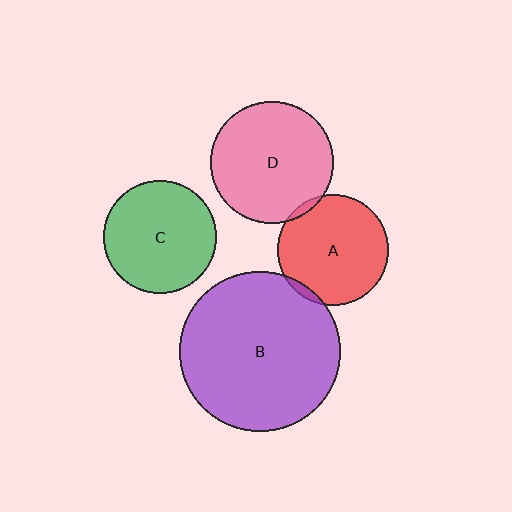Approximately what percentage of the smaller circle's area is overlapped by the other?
Approximately 5%.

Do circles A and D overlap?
Yes.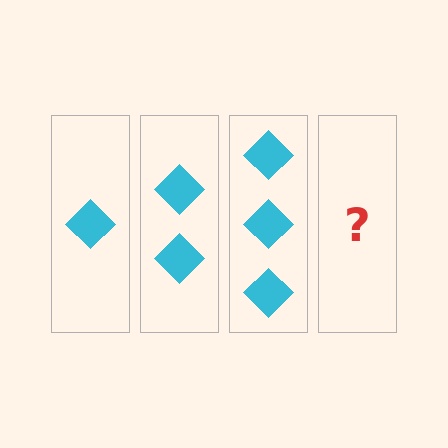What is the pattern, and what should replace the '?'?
The pattern is that each step adds one more diamond. The '?' should be 4 diamonds.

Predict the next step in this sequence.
The next step is 4 diamonds.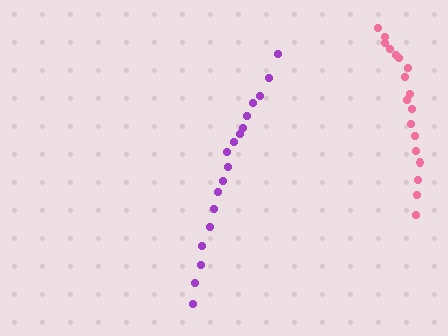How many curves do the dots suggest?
There are 2 distinct paths.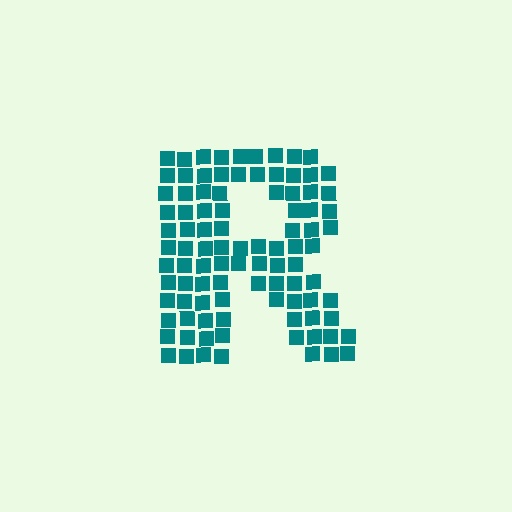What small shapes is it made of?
It is made of small squares.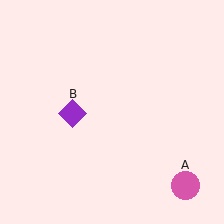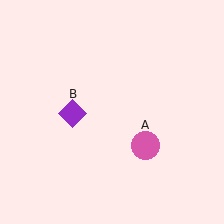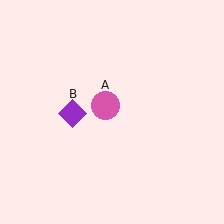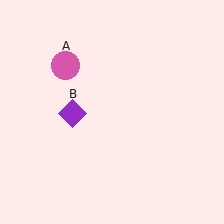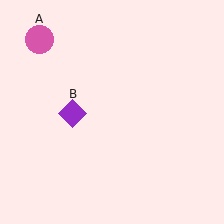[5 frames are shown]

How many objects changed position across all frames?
1 object changed position: pink circle (object A).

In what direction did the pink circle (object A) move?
The pink circle (object A) moved up and to the left.